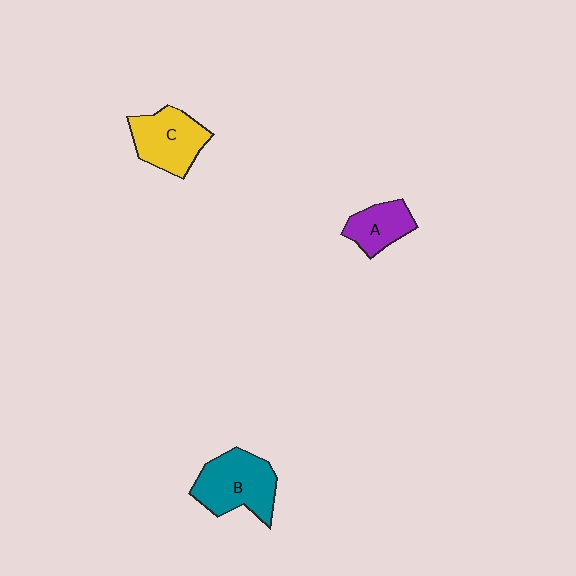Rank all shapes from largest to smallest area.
From largest to smallest: B (teal), C (yellow), A (purple).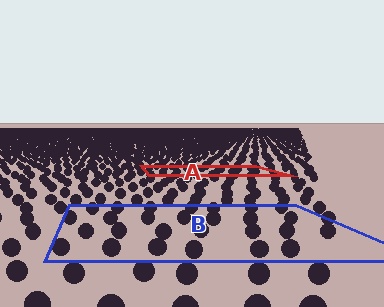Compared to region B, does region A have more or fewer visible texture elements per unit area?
Region A has more texture elements per unit area — they are packed more densely because it is farther away.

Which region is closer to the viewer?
Region B is closer. The texture elements there are larger and more spread out.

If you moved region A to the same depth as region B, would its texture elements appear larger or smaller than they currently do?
They would appear larger. At a closer depth, the same texture elements are projected at a bigger on-screen size.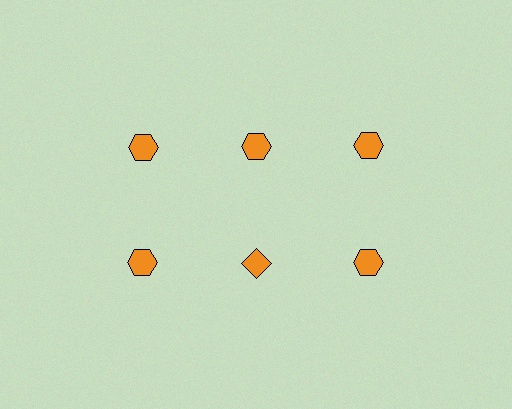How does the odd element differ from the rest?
It has a different shape: diamond instead of hexagon.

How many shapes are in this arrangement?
There are 6 shapes arranged in a grid pattern.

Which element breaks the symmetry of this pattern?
The orange diamond in the second row, second from left column breaks the symmetry. All other shapes are orange hexagons.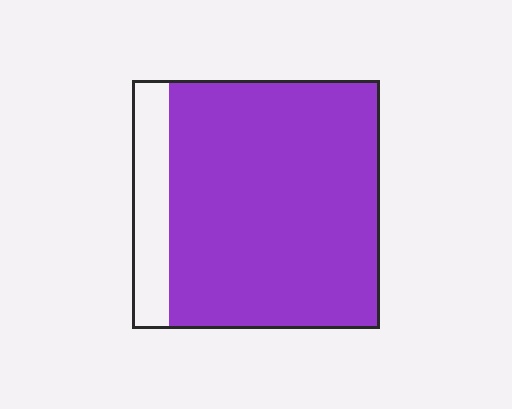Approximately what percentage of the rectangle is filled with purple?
Approximately 85%.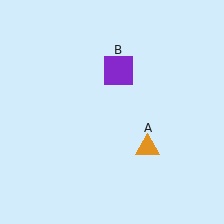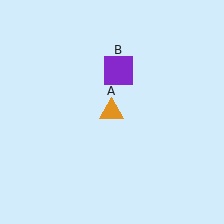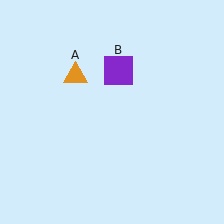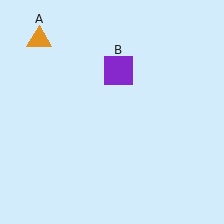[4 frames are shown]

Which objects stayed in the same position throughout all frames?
Purple square (object B) remained stationary.